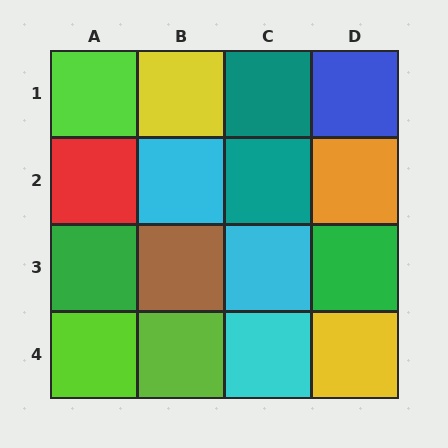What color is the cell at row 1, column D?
Blue.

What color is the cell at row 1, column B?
Yellow.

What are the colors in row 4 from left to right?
Lime, lime, cyan, yellow.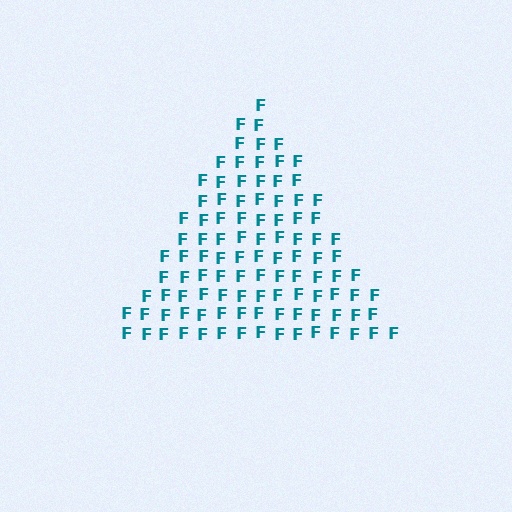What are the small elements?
The small elements are letter F's.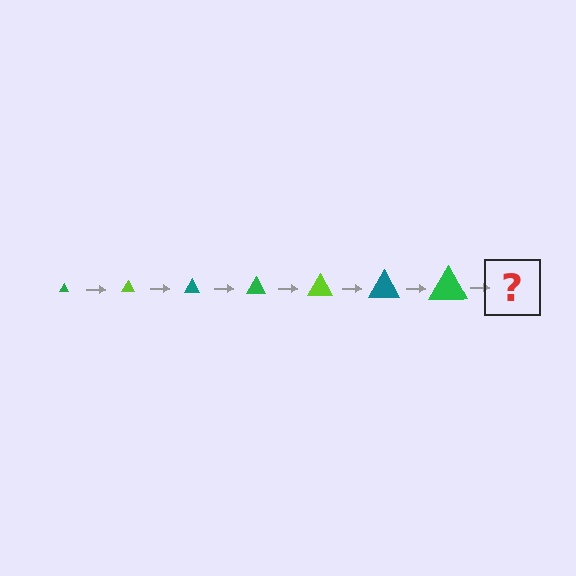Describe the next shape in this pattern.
It should be a lime triangle, larger than the previous one.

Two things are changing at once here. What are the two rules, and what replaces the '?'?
The two rules are that the triangle grows larger each step and the color cycles through green, lime, and teal. The '?' should be a lime triangle, larger than the previous one.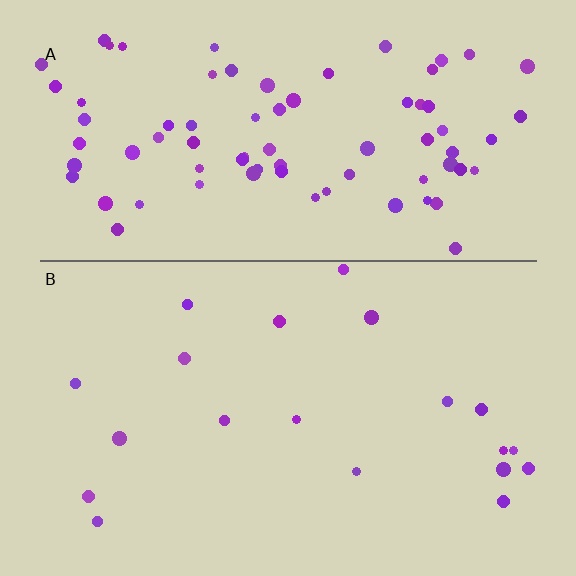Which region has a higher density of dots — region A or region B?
A (the top).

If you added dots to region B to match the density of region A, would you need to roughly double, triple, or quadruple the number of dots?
Approximately quadruple.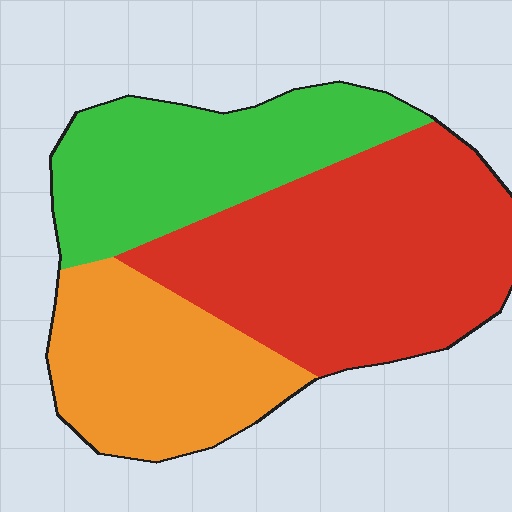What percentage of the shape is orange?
Orange covers roughly 25% of the shape.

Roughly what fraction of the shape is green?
Green takes up about one quarter (1/4) of the shape.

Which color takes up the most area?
Red, at roughly 45%.